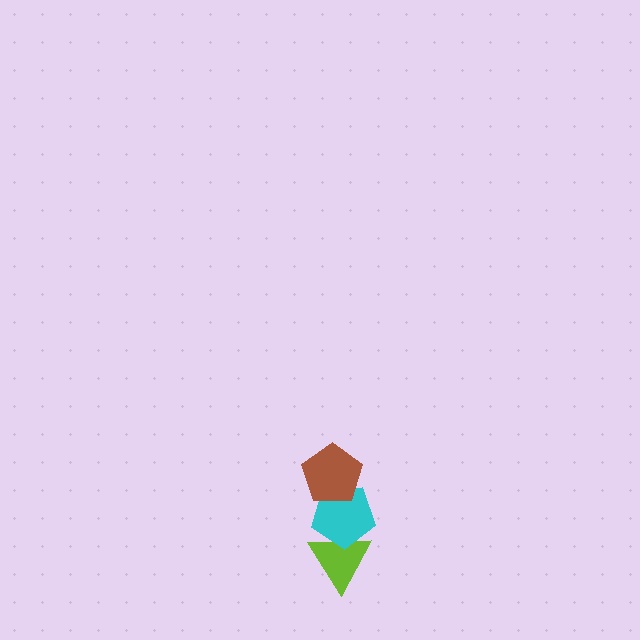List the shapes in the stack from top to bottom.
From top to bottom: the brown pentagon, the cyan pentagon, the lime triangle.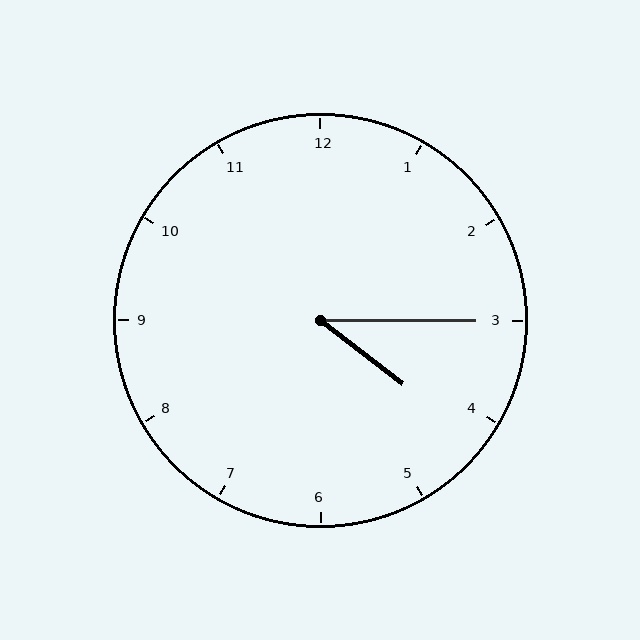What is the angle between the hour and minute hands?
Approximately 38 degrees.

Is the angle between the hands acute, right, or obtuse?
It is acute.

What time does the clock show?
4:15.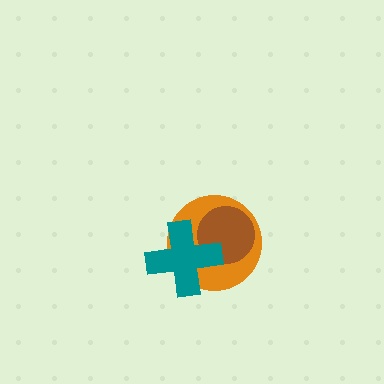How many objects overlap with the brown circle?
2 objects overlap with the brown circle.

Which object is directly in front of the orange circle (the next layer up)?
The brown circle is directly in front of the orange circle.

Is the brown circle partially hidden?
Yes, it is partially covered by another shape.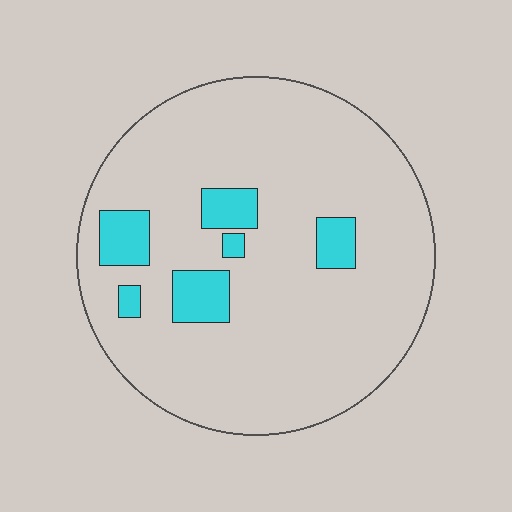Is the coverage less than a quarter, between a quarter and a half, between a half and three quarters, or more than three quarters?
Less than a quarter.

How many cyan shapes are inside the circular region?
6.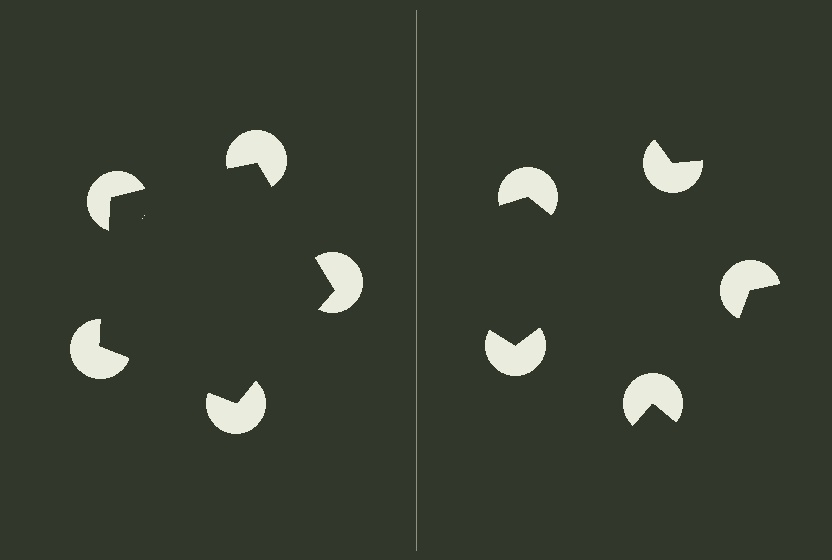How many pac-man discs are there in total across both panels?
10 — 5 on each side.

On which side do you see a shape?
An illusory pentagon appears on the left side. On the right side the wedge cuts are rotated, so no coherent shape forms.